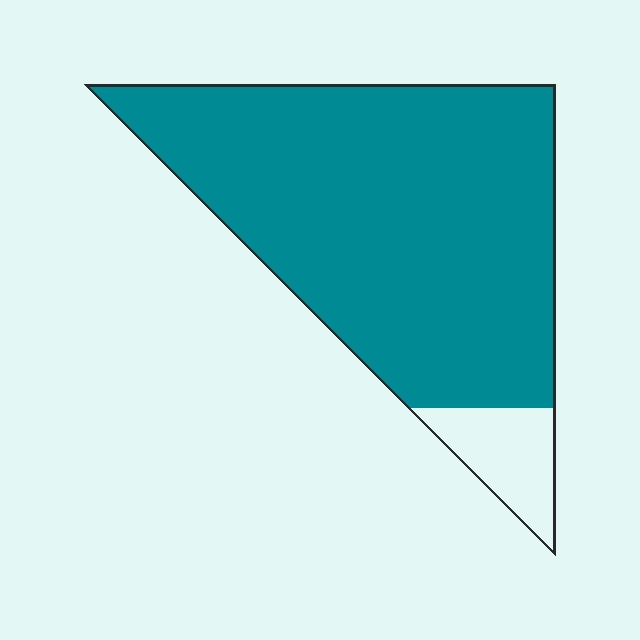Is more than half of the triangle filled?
Yes.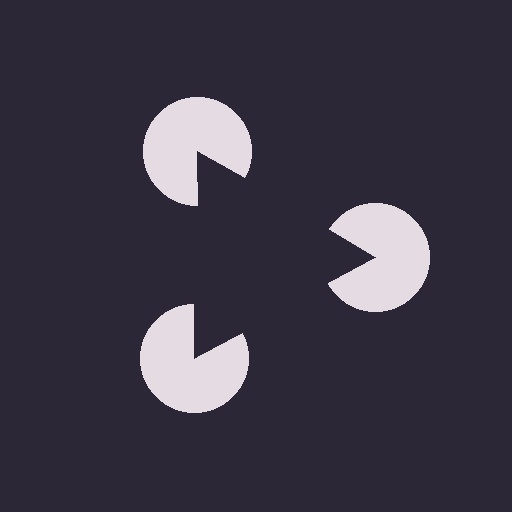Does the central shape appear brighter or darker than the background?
It typically appears slightly darker than the background, even though no actual brightness change is drawn.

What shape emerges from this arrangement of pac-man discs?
An illusory triangle — its edges are inferred from the aligned wedge cuts in the pac-man discs, not physically drawn.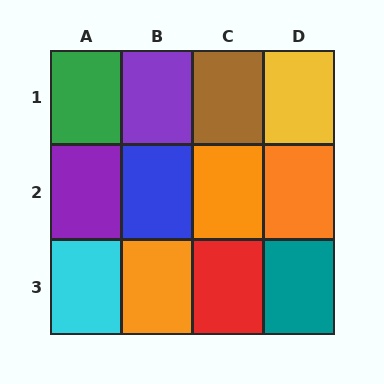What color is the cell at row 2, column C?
Orange.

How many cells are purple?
2 cells are purple.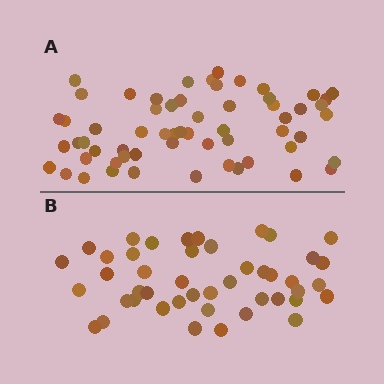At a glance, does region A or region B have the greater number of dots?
Region A (the top region) has more dots.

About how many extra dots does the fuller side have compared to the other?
Region A has approximately 15 more dots than region B.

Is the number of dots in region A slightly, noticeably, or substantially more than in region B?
Region A has noticeably more, but not dramatically so. The ratio is roughly 1.3 to 1.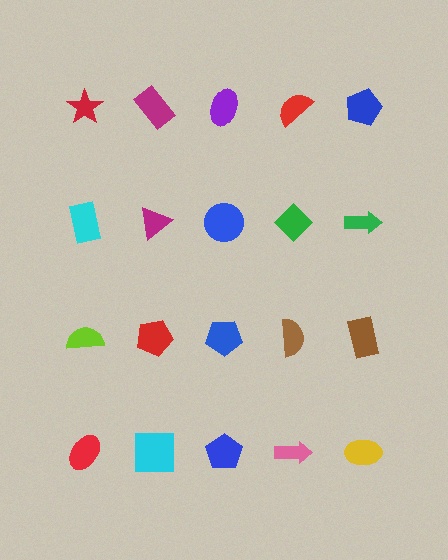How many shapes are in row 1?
5 shapes.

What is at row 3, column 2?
A red pentagon.